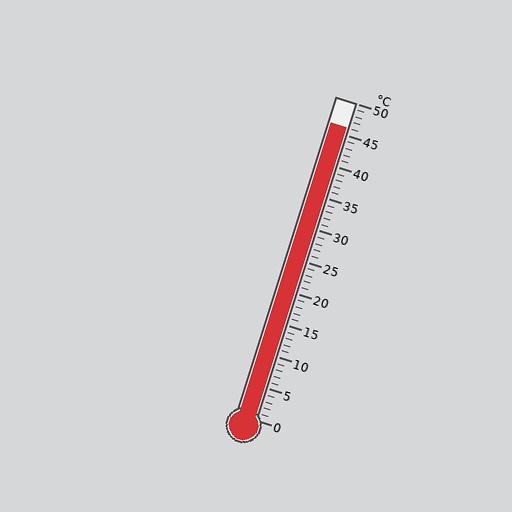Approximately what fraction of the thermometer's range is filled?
The thermometer is filled to approximately 90% of its range.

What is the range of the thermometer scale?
The thermometer scale ranges from 0°C to 50°C.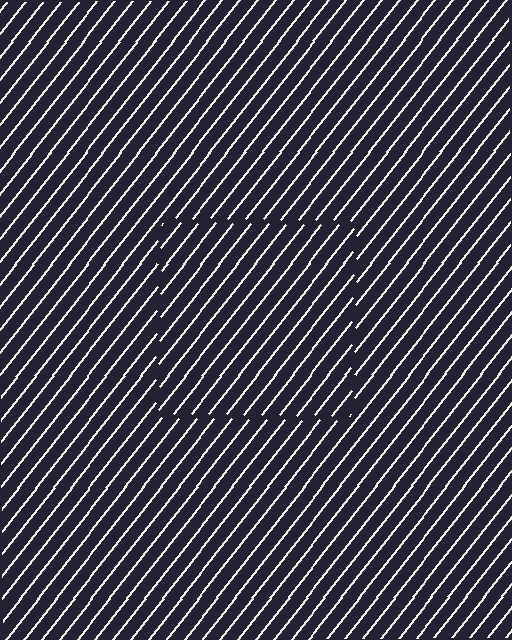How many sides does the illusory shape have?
4 sides — the line-ends trace a square.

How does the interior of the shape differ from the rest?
The interior of the shape contains the same grating, shifted by half a period — the contour is defined by the phase discontinuity where line-ends from the inner and outer gratings abut.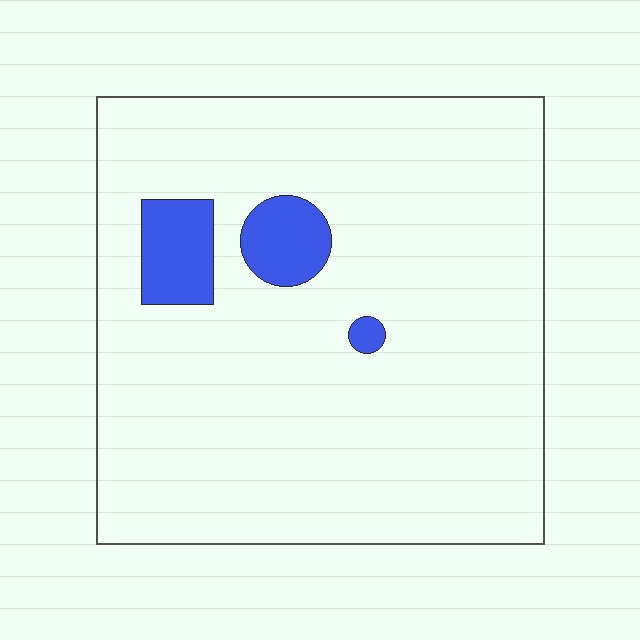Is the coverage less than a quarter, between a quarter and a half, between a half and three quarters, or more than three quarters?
Less than a quarter.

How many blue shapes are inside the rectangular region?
3.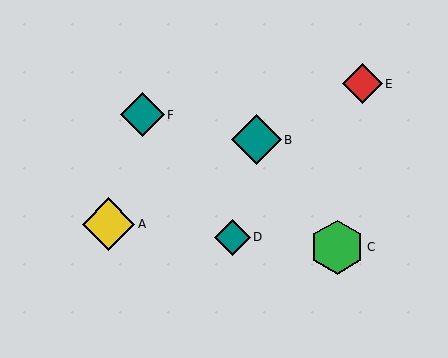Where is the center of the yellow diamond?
The center of the yellow diamond is at (109, 224).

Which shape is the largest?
The green hexagon (labeled C) is the largest.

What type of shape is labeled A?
Shape A is a yellow diamond.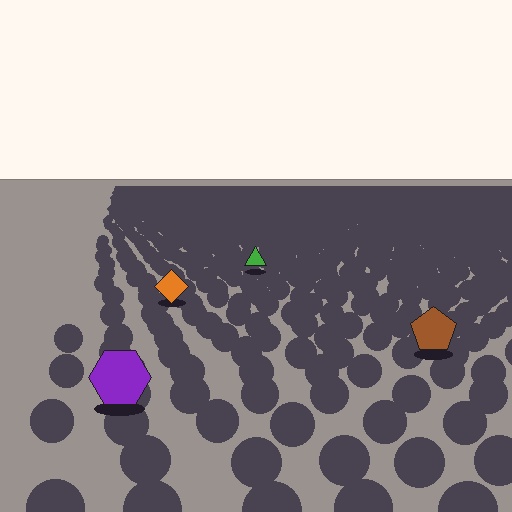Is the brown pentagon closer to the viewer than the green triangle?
Yes. The brown pentagon is closer — you can tell from the texture gradient: the ground texture is coarser near it.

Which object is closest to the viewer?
The purple hexagon is closest. The texture marks near it are larger and more spread out.